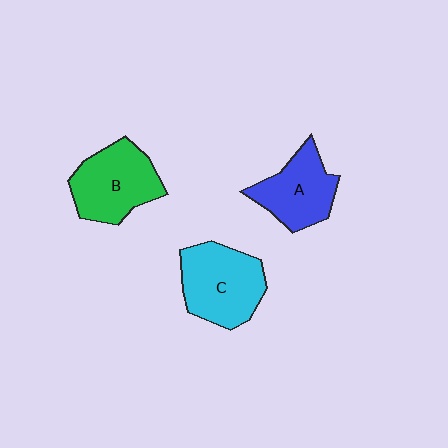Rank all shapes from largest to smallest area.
From largest to smallest: C (cyan), B (green), A (blue).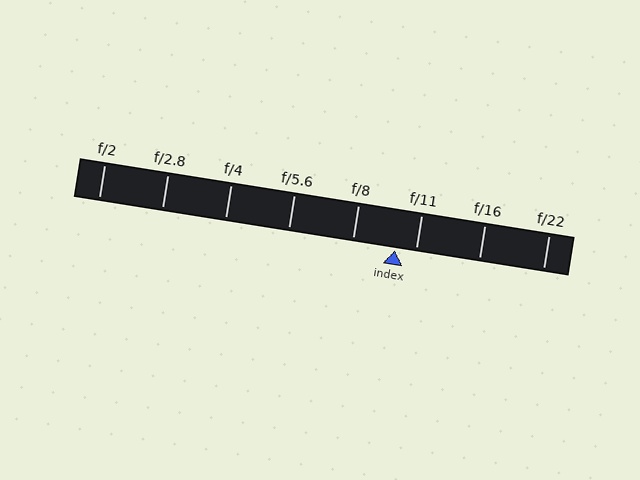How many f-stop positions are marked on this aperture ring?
There are 8 f-stop positions marked.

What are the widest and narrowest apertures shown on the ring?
The widest aperture shown is f/2 and the narrowest is f/22.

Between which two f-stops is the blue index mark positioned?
The index mark is between f/8 and f/11.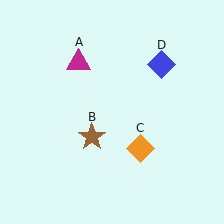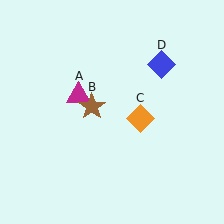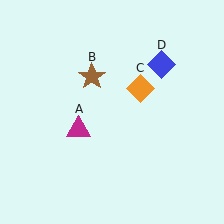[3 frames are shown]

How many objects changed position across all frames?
3 objects changed position: magenta triangle (object A), brown star (object B), orange diamond (object C).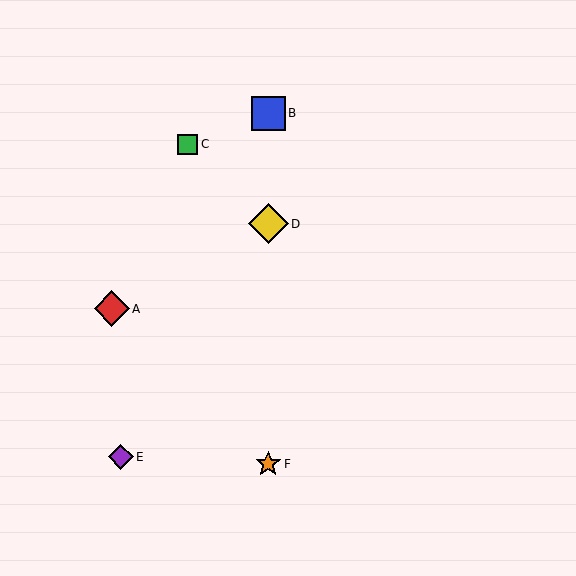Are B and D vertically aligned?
Yes, both are at x≈268.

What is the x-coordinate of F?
Object F is at x≈268.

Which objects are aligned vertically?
Objects B, D, F are aligned vertically.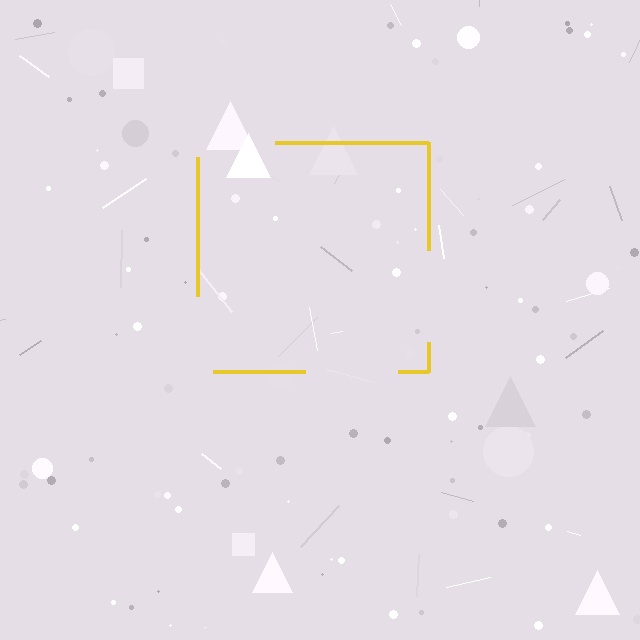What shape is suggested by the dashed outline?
The dashed outline suggests a square.